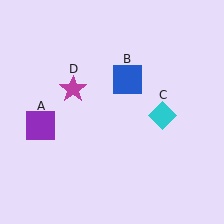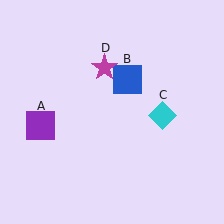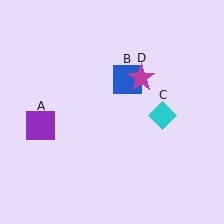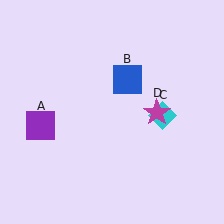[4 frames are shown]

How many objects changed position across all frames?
1 object changed position: magenta star (object D).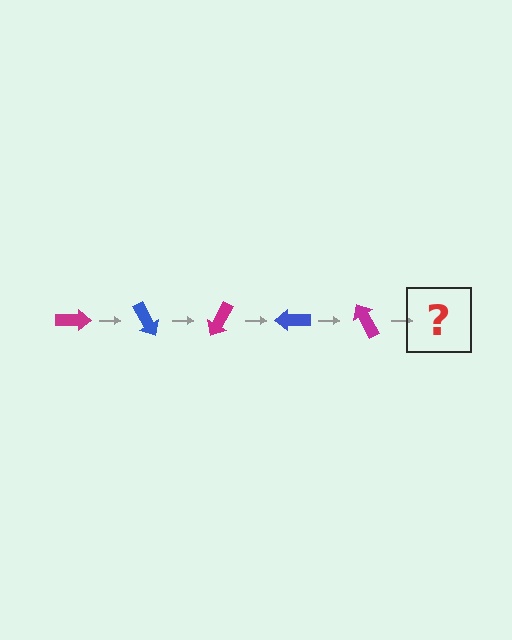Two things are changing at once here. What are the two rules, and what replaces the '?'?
The two rules are that it rotates 60 degrees each step and the color cycles through magenta and blue. The '?' should be a blue arrow, rotated 300 degrees from the start.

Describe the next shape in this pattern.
It should be a blue arrow, rotated 300 degrees from the start.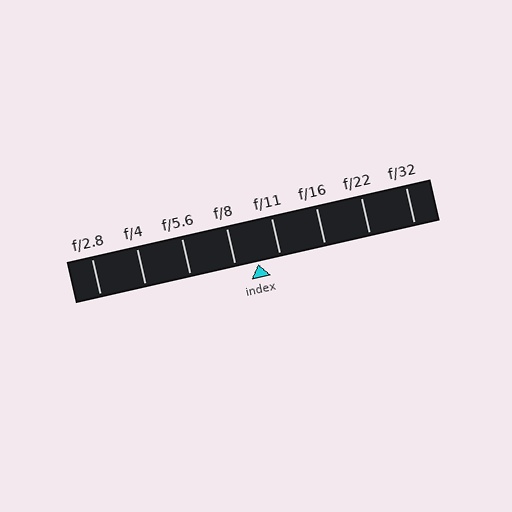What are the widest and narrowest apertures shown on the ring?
The widest aperture shown is f/2.8 and the narrowest is f/32.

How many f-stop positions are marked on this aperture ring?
There are 8 f-stop positions marked.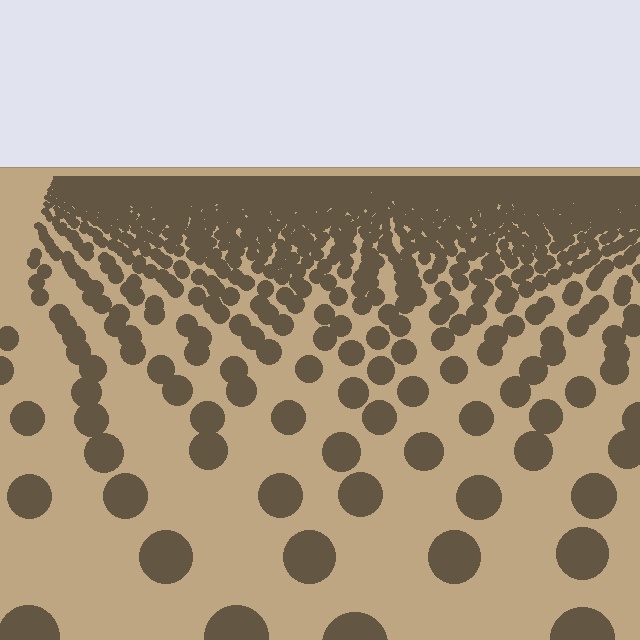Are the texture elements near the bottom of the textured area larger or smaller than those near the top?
Larger. Near the bottom, elements are closer to the viewer and appear at a bigger on-screen size.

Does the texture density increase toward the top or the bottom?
Density increases toward the top.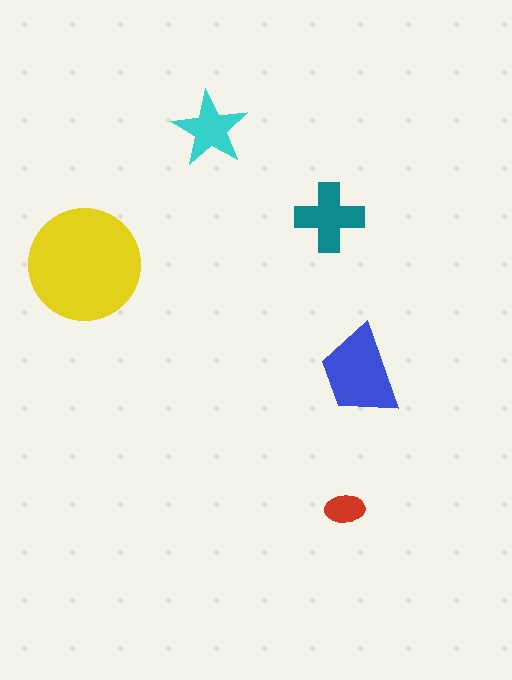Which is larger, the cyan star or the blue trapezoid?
The blue trapezoid.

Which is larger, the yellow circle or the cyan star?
The yellow circle.